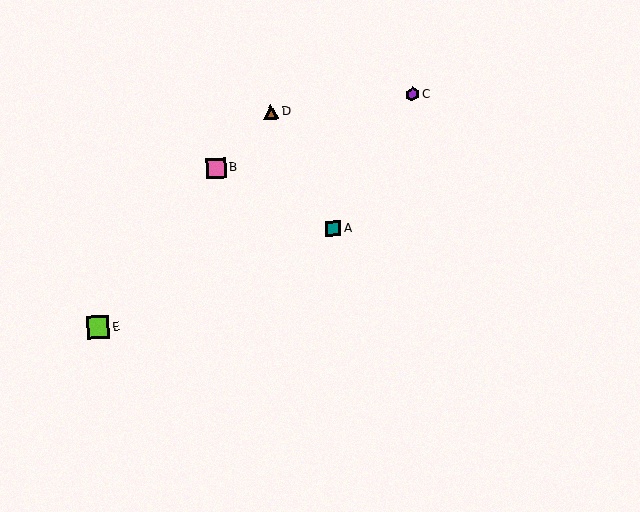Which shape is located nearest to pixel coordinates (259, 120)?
The brown triangle (labeled D) at (271, 112) is nearest to that location.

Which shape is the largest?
The lime square (labeled E) is the largest.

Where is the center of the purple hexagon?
The center of the purple hexagon is at (413, 94).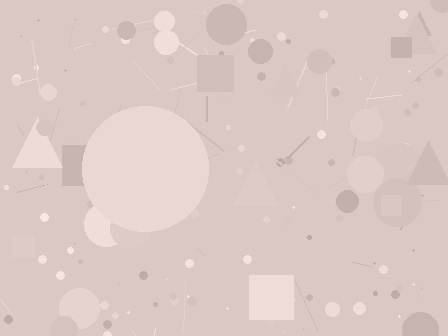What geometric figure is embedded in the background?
A circle is embedded in the background.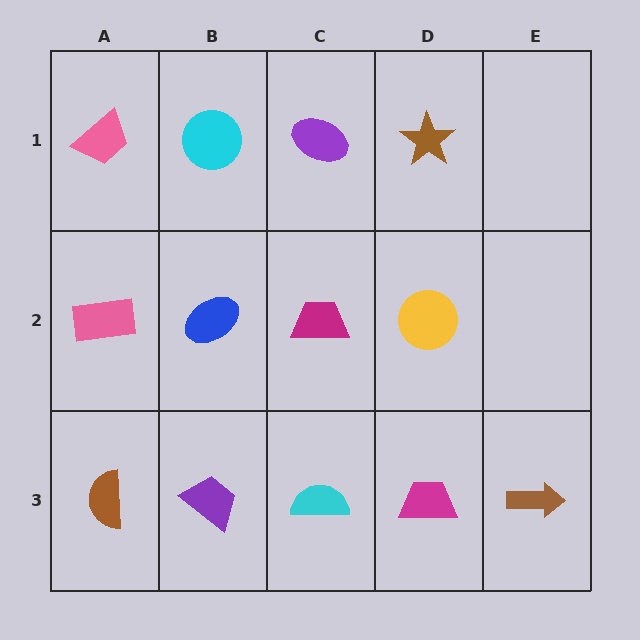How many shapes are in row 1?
4 shapes.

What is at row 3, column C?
A cyan semicircle.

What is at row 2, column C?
A magenta trapezoid.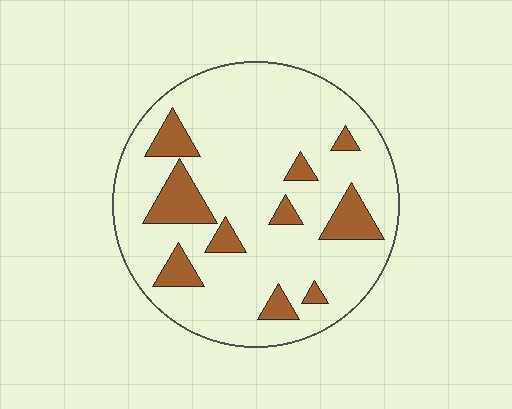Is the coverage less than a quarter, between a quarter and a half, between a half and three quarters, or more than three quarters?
Less than a quarter.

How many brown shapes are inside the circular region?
10.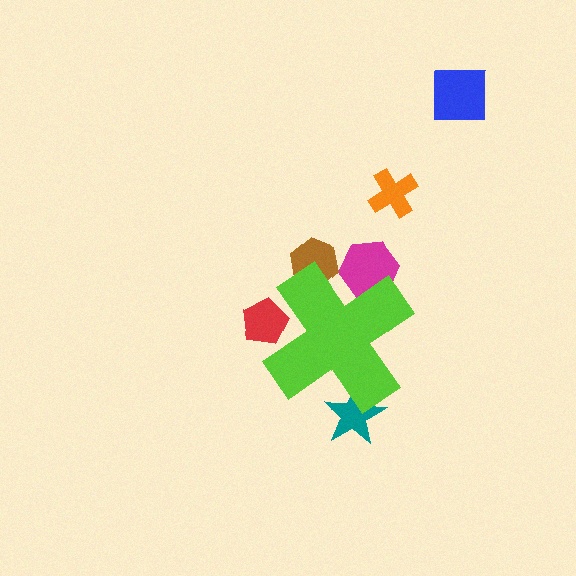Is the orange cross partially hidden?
No, the orange cross is fully visible.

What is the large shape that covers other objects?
A lime cross.